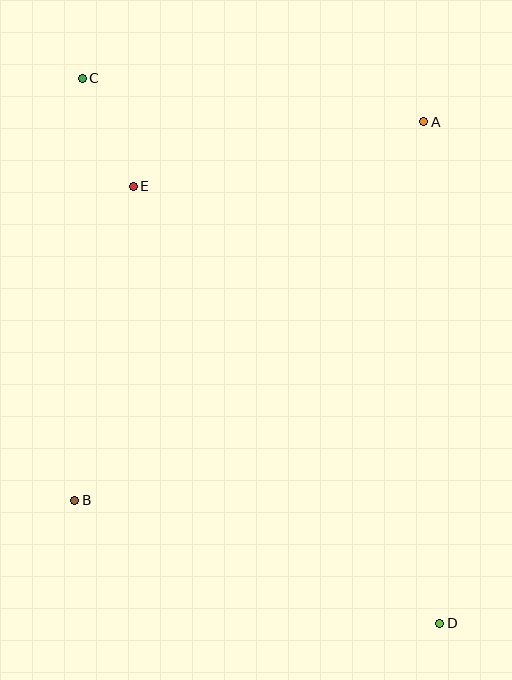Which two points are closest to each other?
Points C and E are closest to each other.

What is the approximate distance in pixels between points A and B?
The distance between A and B is approximately 515 pixels.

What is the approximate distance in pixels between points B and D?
The distance between B and D is approximately 385 pixels.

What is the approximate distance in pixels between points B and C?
The distance between B and C is approximately 422 pixels.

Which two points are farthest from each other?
Points C and D are farthest from each other.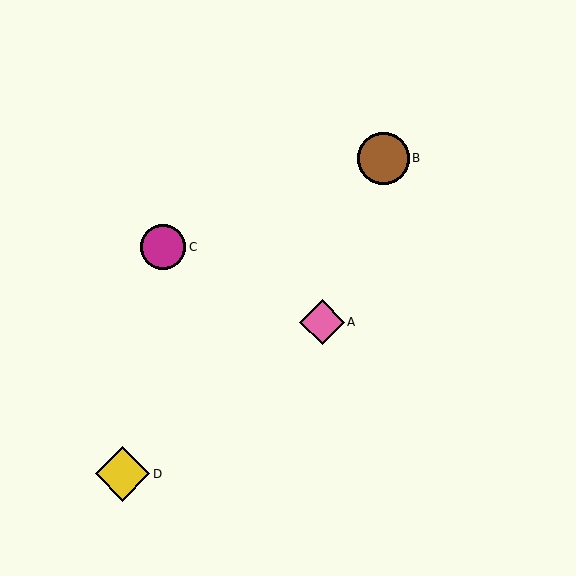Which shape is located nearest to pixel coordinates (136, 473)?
The yellow diamond (labeled D) at (123, 474) is nearest to that location.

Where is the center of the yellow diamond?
The center of the yellow diamond is at (123, 474).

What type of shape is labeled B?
Shape B is a brown circle.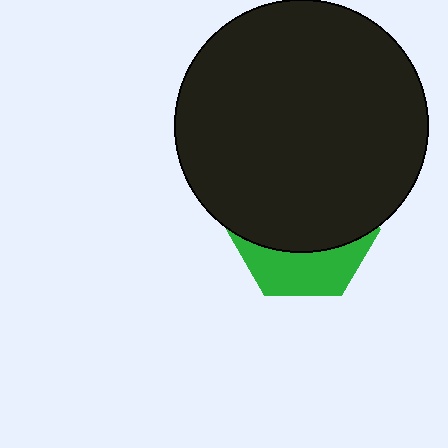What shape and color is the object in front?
The object in front is a black circle.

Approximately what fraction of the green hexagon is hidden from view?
Roughly 66% of the green hexagon is hidden behind the black circle.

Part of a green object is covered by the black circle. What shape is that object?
It is a hexagon.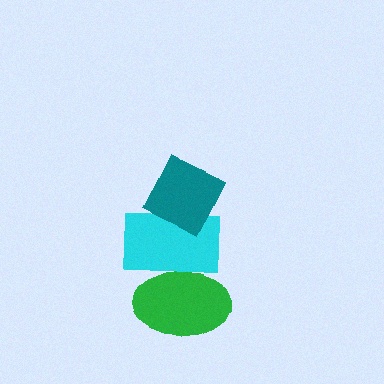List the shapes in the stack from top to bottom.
From top to bottom: the teal diamond, the cyan rectangle, the green ellipse.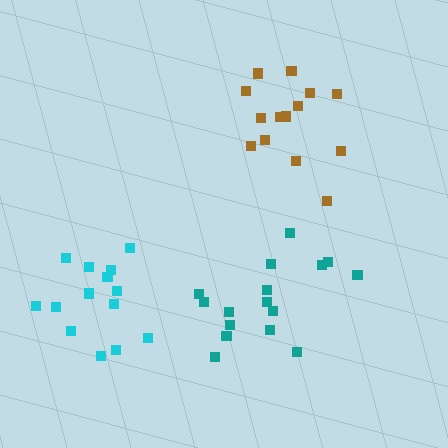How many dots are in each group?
Group 1: 14 dots, Group 2: 14 dots, Group 3: 17 dots (45 total).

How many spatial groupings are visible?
There are 3 spatial groupings.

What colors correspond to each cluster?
The clusters are colored: brown, cyan, teal.